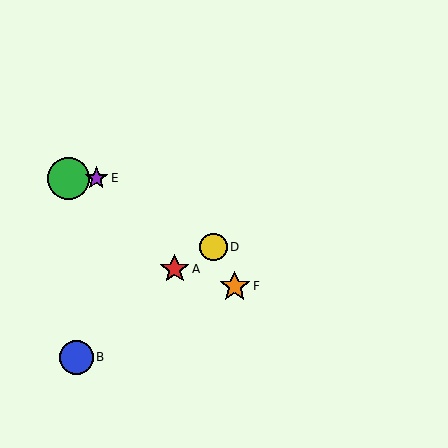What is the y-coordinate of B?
Object B is at y≈357.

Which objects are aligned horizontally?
Objects C, E are aligned horizontally.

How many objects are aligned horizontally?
2 objects (C, E) are aligned horizontally.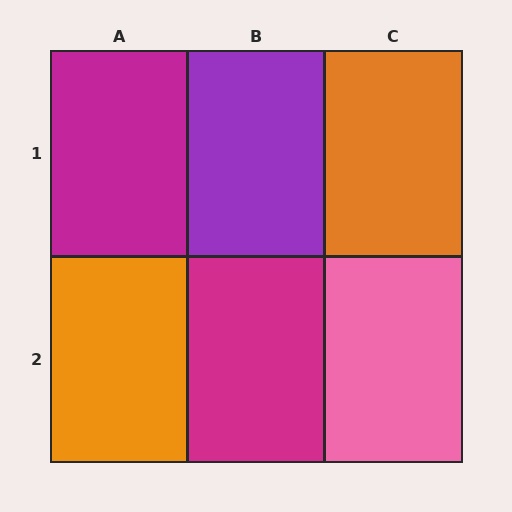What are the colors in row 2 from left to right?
Orange, magenta, pink.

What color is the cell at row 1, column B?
Purple.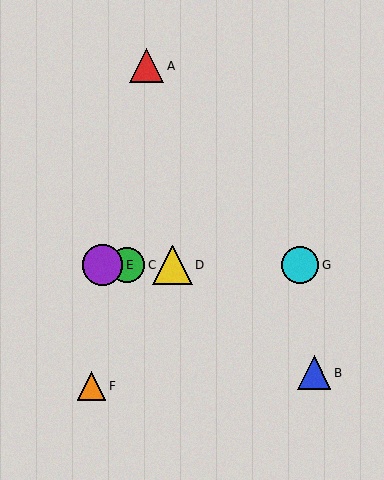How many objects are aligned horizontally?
4 objects (C, D, E, G) are aligned horizontally.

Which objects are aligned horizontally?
Objects C, D, E, G are aligned horizontally.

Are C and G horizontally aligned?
Yes, both are at y≈265.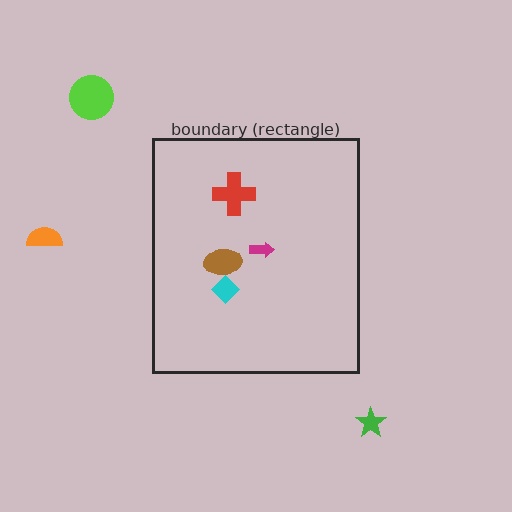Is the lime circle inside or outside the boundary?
Outside.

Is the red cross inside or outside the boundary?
Inside.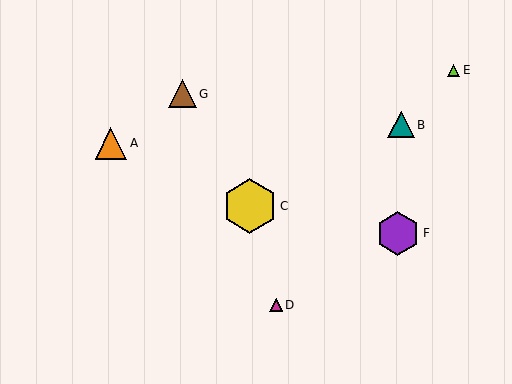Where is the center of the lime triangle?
The center of the lime triangle is at (454, 70).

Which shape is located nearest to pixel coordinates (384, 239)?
The purple hexagon (labeled F) at (398, 233) is nearest to that location.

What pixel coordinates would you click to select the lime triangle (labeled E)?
Click at (454, 70) to select the lime triangle E.